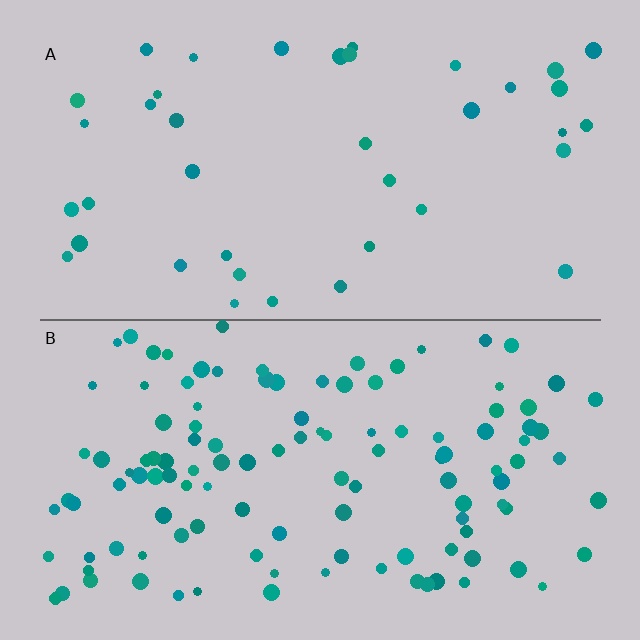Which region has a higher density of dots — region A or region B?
B (the bottom).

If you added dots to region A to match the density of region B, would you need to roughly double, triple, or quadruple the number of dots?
Approximately triple.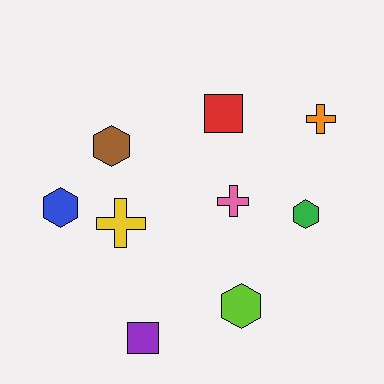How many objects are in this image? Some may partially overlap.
There are 9 objects.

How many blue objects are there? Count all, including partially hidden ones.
There is 1 blue object.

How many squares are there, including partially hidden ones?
There are 2 squares.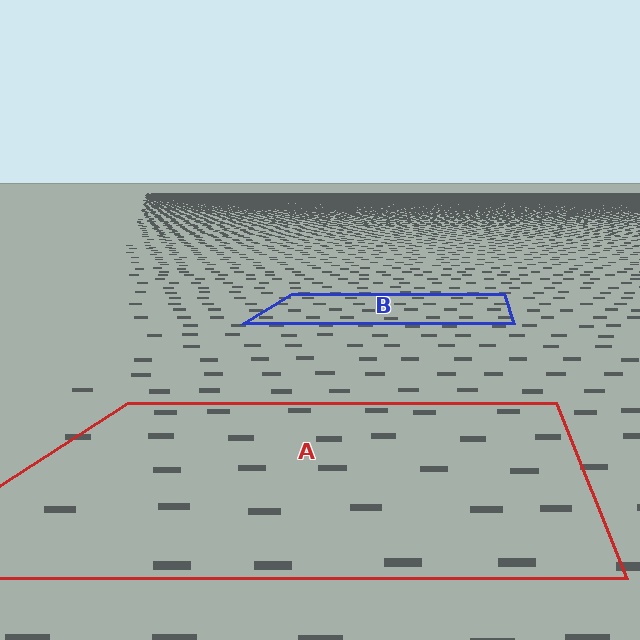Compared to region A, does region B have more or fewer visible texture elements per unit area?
Region B has more texture elements per unit area — they are packed more densely because it is farther away.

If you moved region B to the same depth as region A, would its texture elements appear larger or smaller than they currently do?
They would appear larger. At a closer depth, the same texture elements are projected at a bigger on-screen size.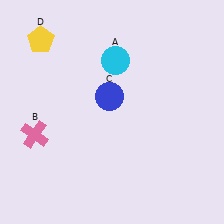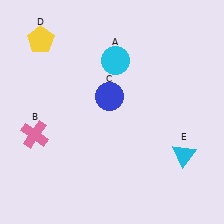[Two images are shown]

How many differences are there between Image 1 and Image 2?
There is 1 difference between the two images.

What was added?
A cyan triangle (E) was added in Image 2.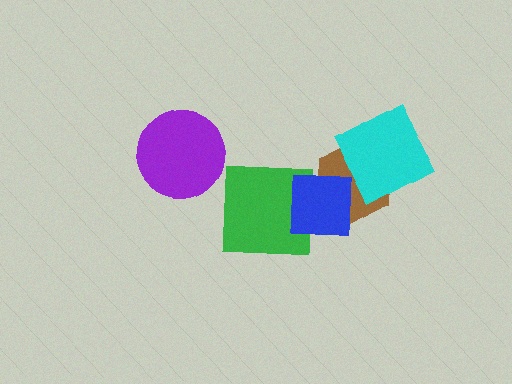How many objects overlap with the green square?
1 object overlaps with the green square.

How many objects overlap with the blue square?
2 objects overlap with the blue square.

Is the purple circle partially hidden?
No, no other shape covers it.